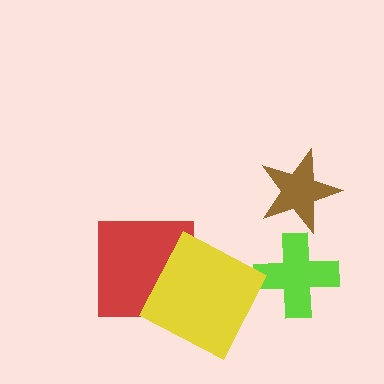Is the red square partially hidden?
Yes, it is partially covered by another shape.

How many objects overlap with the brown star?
0 objects overlap with the brown star.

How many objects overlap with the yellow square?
1 object overlaps with the yellow square.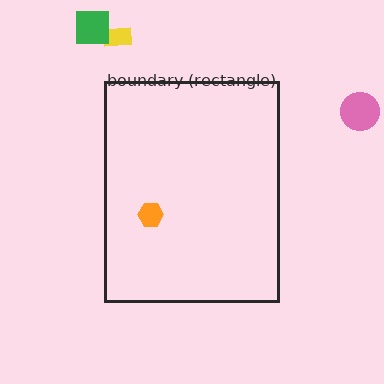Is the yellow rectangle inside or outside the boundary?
Outside.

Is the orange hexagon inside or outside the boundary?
Inside.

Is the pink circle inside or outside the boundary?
Outside.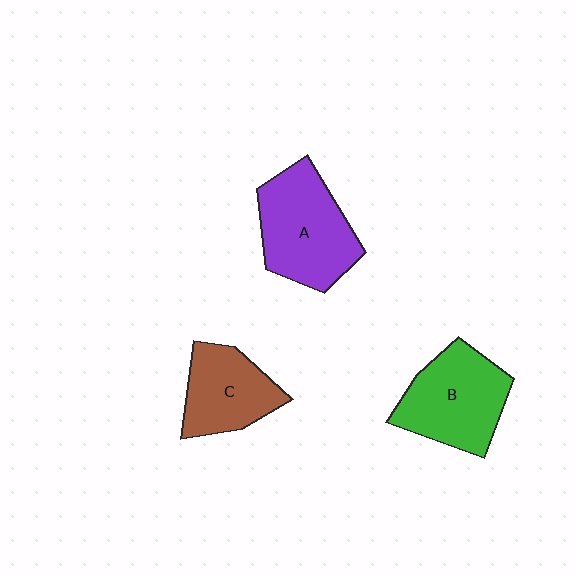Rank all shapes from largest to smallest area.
From largest to smallest: A (purple), B (green), C (brown).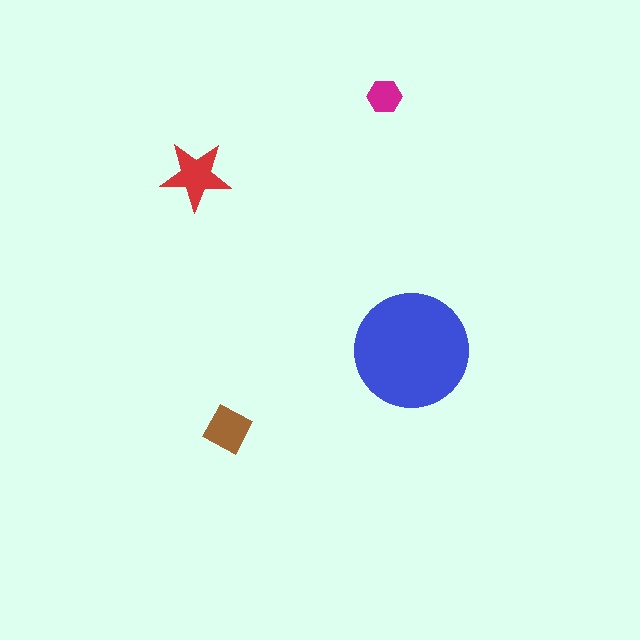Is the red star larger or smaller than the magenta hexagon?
Larger.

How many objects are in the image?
There are 4 objects in the image.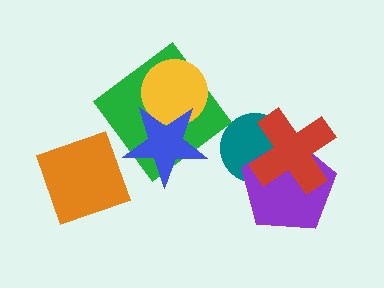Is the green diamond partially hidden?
Yes, it is partially covered by another shape.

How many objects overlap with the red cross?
2 objects overlap with the red cross.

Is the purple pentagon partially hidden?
Yes, it is partially covered by another shape.